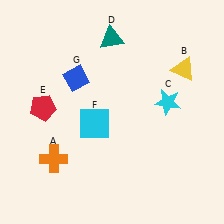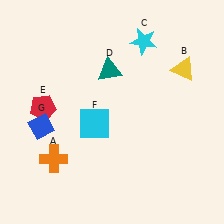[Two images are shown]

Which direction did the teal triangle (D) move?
The teal triangle (D) moved down.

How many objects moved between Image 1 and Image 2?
3 objects moved between the two images.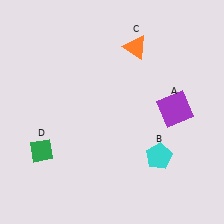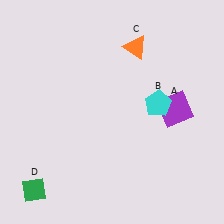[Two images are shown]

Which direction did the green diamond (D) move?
The green diamond (D) moved down.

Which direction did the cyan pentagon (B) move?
The cyan pentagon (B) moved up.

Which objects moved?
The objects that moved are: the cyan pentagon (B), the green diamond (D).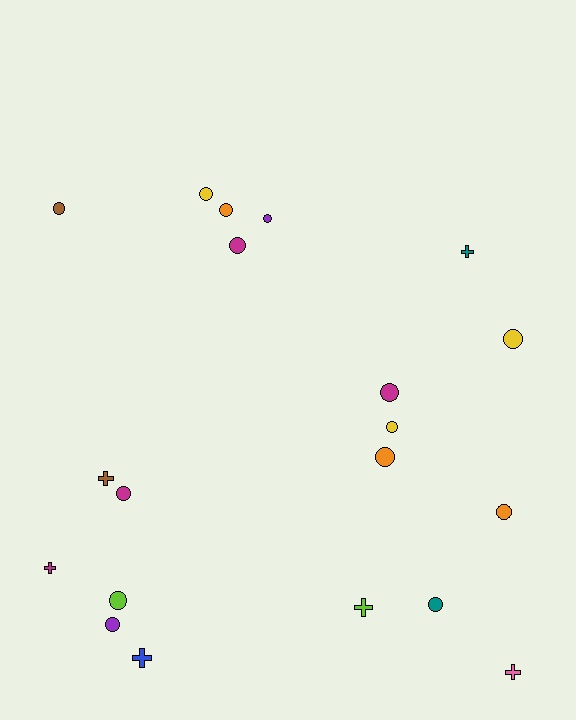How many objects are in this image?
There are 20 objects.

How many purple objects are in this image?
There are 2 purple objects.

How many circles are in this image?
There are 14 circles.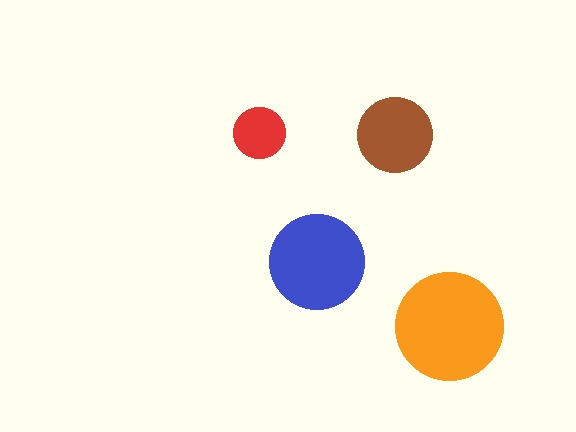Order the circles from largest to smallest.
the orange one, the blue one, the brown one, the red one.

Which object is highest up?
The red circle is topmost.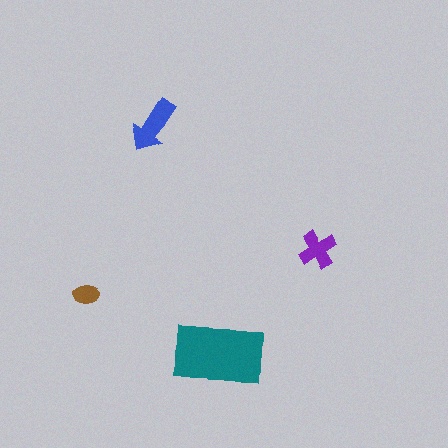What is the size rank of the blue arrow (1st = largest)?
2nd.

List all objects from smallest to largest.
The brown ellipse, the purple cross, the blue arrow, the teal rectangle.